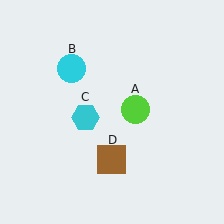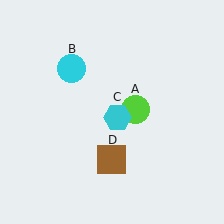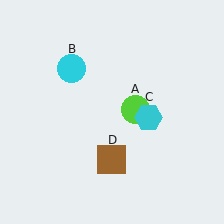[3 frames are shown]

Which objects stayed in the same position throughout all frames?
Lime circle (object A) and cyan circle (object B) and brown square (object D) remained stationary.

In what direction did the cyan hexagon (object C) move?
The cyan hexagon (object C) moved right.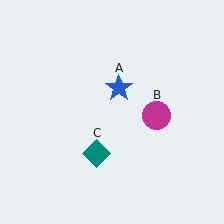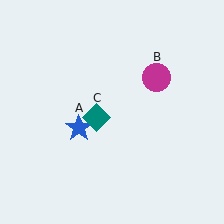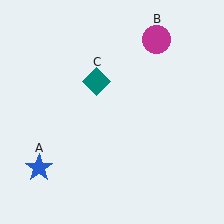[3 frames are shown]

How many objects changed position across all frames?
3 objects changed position: blue star (object A), magenta circle (object B), teal diamond (object C).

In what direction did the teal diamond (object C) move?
The teal diamond (object C) moved up.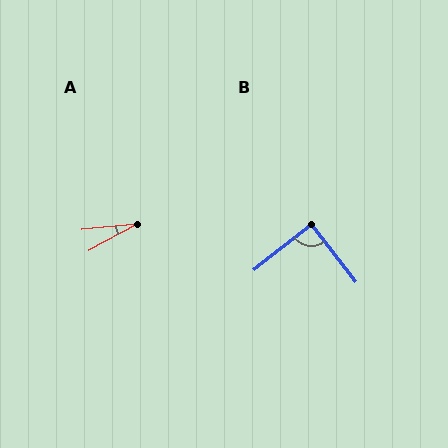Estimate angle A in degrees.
Approximately 23 degrees.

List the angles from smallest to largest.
A (23°), B (90°).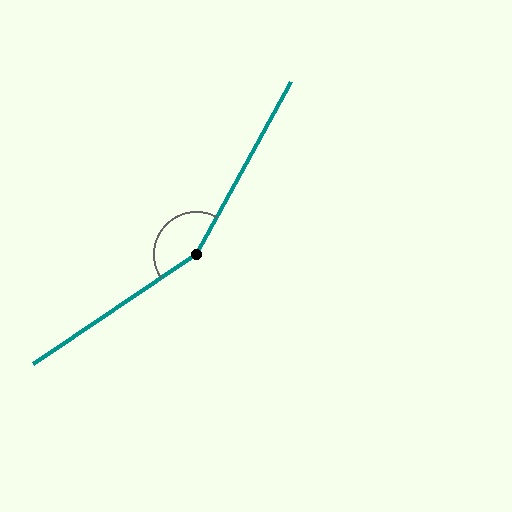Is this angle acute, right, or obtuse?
It is obtuse.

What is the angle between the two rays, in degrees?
Approximately 153 degrees.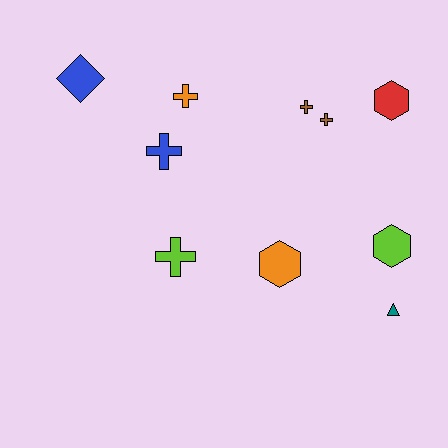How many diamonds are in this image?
There is 1 diamond.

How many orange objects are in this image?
There are 2 orange objects.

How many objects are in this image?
There are 10 objects.